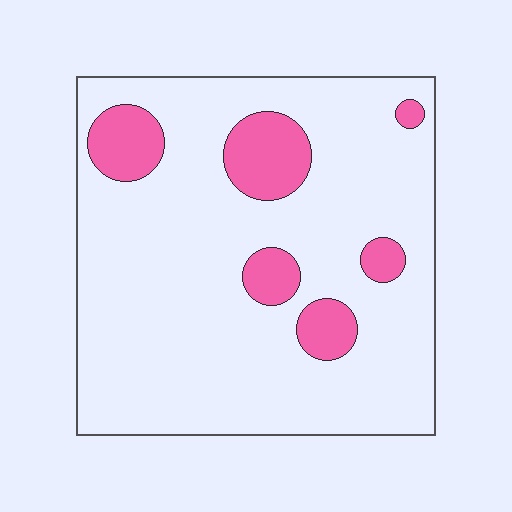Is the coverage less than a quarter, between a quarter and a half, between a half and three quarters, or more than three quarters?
Less than a quarter.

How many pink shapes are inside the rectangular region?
6.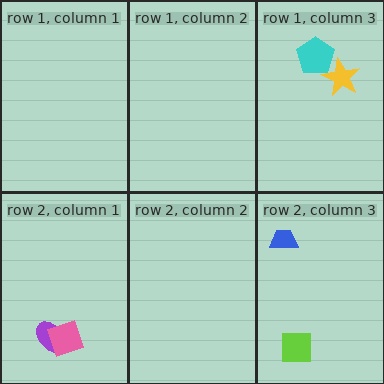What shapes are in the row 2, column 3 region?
The blue trapezoid, the lime square.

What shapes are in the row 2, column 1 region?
The purple ellipse, the pink diamond.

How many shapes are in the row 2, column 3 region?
2.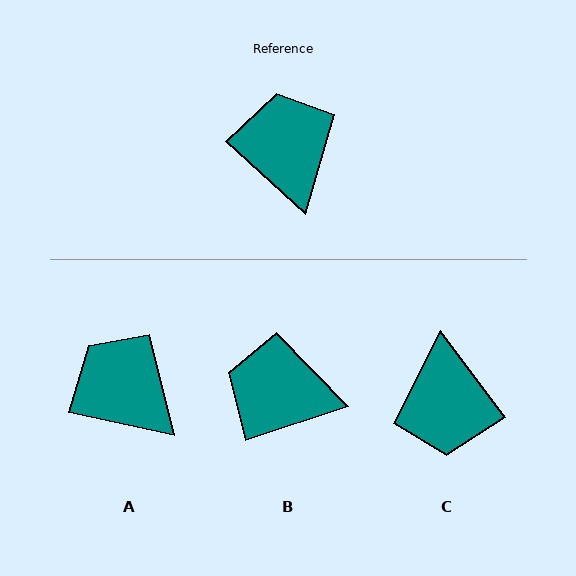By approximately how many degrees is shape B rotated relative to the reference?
Approximately 60 degrees counter-clockwise.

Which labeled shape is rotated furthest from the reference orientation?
C, about 169 degrees away.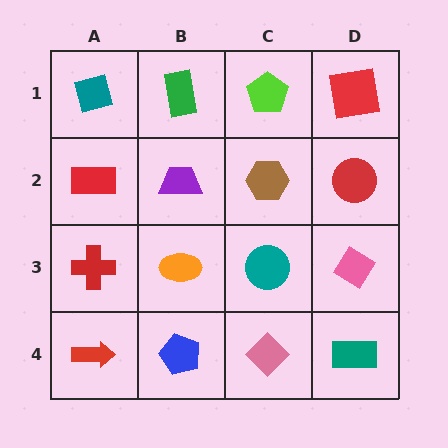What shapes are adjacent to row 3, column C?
A brown hexagon (row 2, column C), a pink diamond (row 4, column C), an orange ellipse (row 3, column B), a pink diamond (row 3, column D).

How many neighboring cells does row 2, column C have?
4.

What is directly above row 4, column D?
A pink diamond.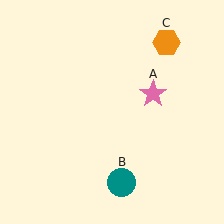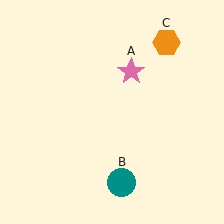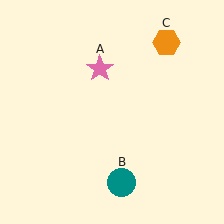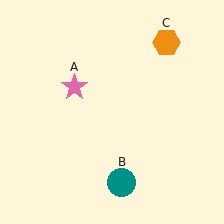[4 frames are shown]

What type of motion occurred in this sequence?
The pink star (object A) rotated counterclockwise around the center of the scene.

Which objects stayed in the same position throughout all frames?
Teal circle (object B) and orange hexagon (object C) remained stationary.